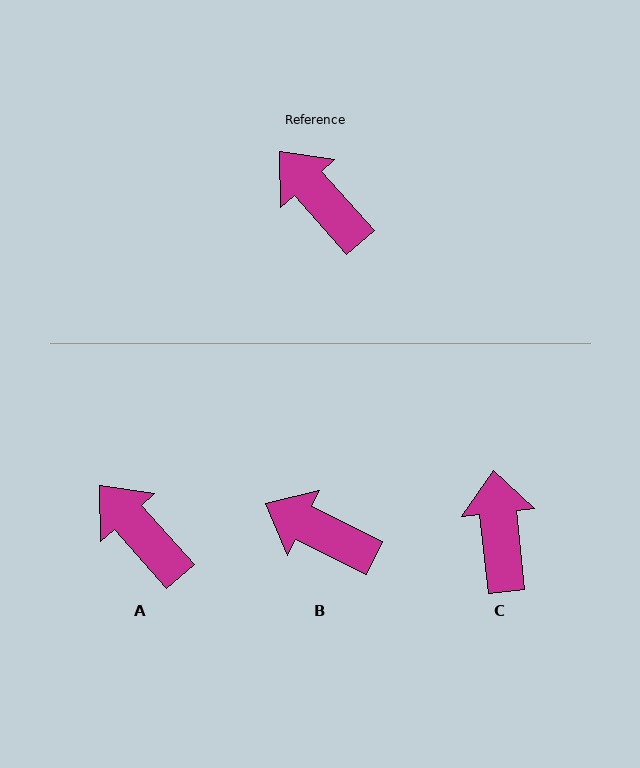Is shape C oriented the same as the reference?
No, it is off by about 35 degrees.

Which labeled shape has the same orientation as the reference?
A.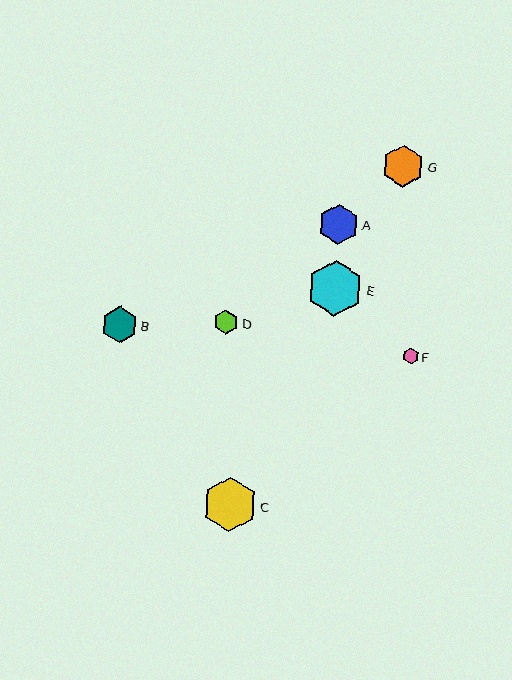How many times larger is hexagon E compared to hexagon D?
Hexagon E is approximately 2.3 times the size of hexagon D.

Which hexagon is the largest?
Hexagon E is the largest with a size of approximately 56 pixels.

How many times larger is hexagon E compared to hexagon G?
Hexagon E is approximately 1.3 times the size of hexagon G.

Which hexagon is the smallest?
Hexagon F is the smallest with a size of approximately 16 pixels.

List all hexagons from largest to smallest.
From largest to smallest: E, C, G, A, B, D, F.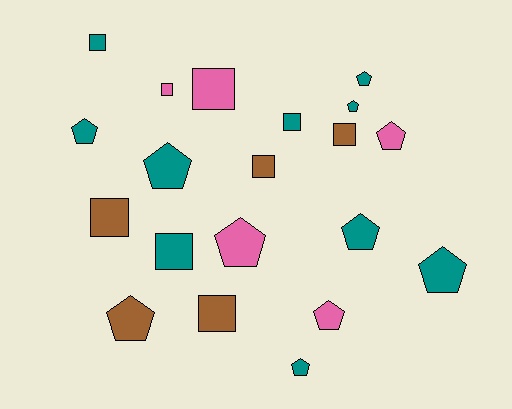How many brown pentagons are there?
There is 1 brown pentagon.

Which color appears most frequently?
Teal, with 10 objects.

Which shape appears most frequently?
Pentagon, with 11 objects.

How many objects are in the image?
There are 20 objects.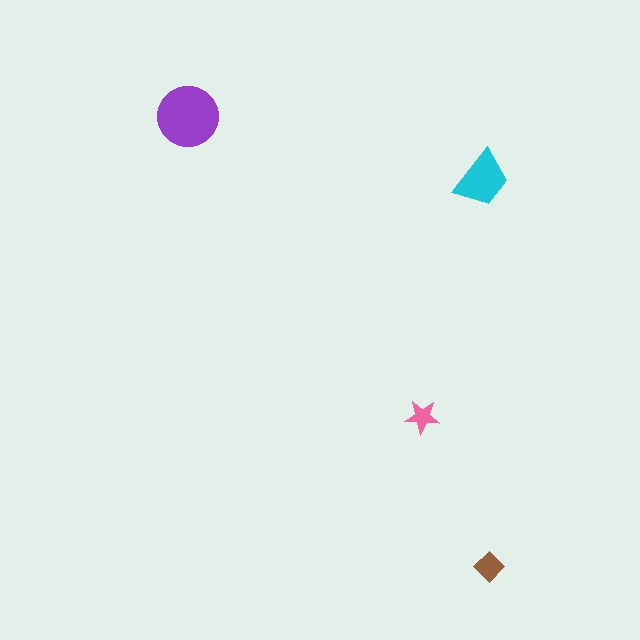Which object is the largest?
The purple circle.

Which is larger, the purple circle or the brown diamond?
The purple circle.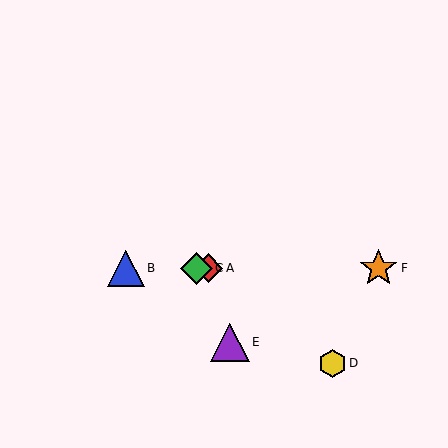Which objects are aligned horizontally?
Objects A, B, C, F are aligned horizontally.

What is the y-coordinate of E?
Object E is at y≈342.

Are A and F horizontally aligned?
Yes, both are at y≈268.